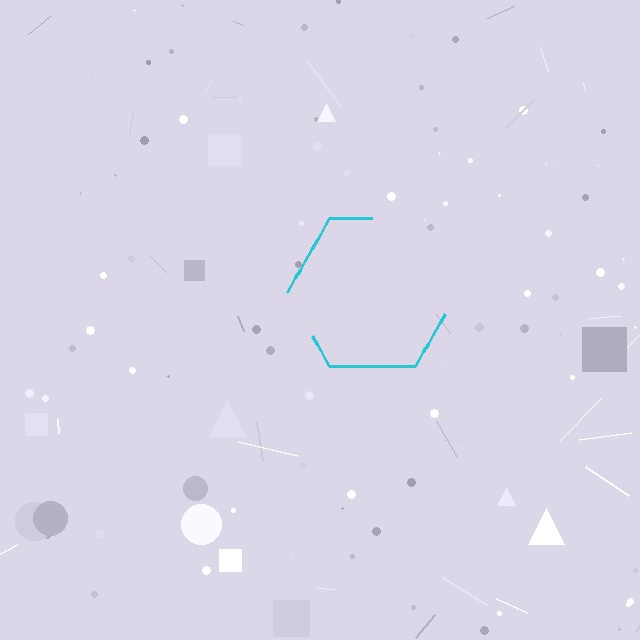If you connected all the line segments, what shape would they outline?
They would outline a hexagon.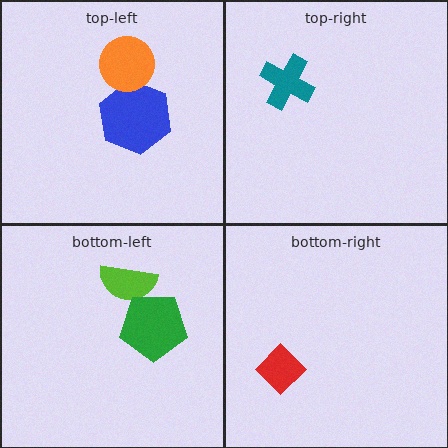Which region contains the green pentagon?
The bottom-left region.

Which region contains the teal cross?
The top-right region.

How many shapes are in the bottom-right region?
1.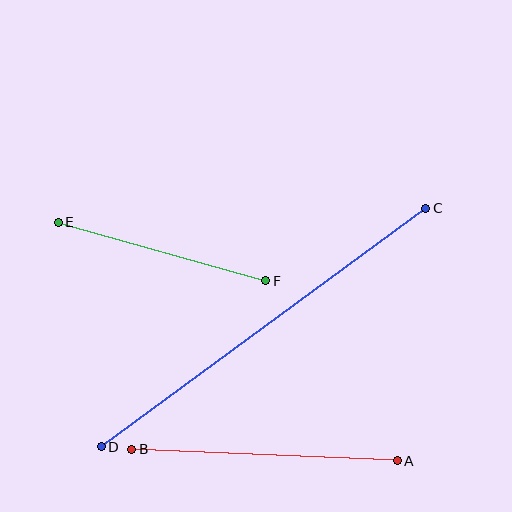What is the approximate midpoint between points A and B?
The midpoint is at approximately (265, 455) pixels.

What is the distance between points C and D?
The distance is approximately 403 pixels.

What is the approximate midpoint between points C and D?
The midpoint is at approximately (264, 328) pixels.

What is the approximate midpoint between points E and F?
The midpoint is at approximately (162, 252) pixels.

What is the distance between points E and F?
The distance is approximately 215 pixels.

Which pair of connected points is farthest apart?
Points C and D are farthest apart.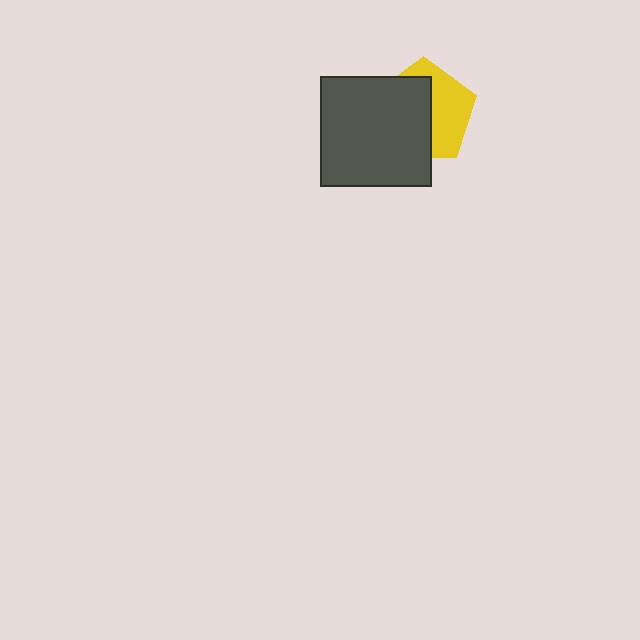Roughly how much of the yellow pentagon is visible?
A small part of it is visible (roughly 45%).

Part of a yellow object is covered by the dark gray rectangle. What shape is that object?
It is a pentagon.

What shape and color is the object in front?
The object in front is a dark gray rectangle.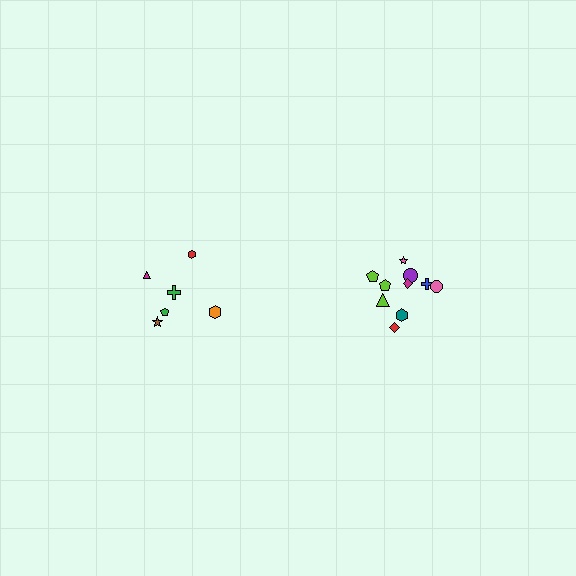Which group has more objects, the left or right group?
The right group.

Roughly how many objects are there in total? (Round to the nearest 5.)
Roughly 15 objects in total.